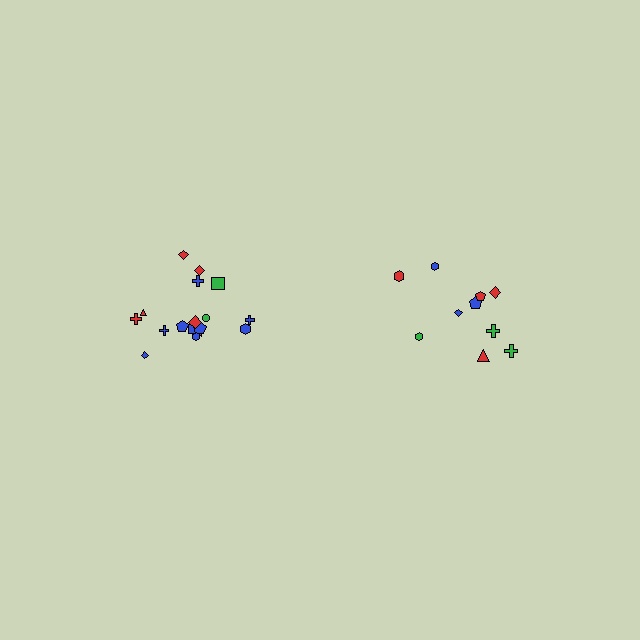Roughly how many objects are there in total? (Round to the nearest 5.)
Roughly 30 objects in total.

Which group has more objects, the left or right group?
The left group.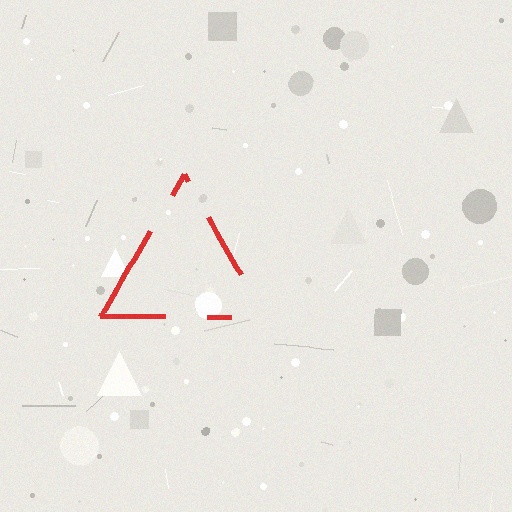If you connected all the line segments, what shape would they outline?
They would outline a triangle.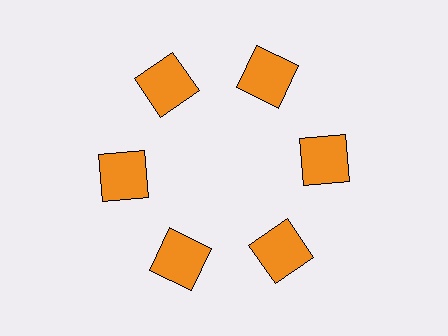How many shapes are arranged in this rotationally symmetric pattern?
There are 6 shapes, arranged in 6 groups of 1.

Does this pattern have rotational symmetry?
Yes, this pattern has 6-fold rotational symmetry. It looks the same after rotating 60 degrees around the center.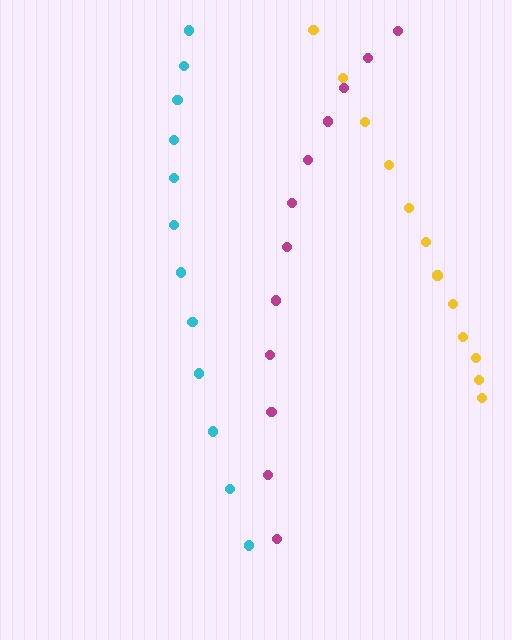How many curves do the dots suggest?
There are 3 distinct paths.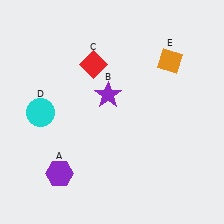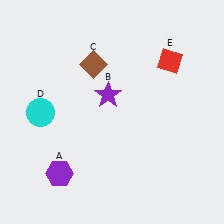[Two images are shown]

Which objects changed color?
C changed from red to brown. E changed from orange to red.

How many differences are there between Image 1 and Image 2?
There are 2 differences between the two images.